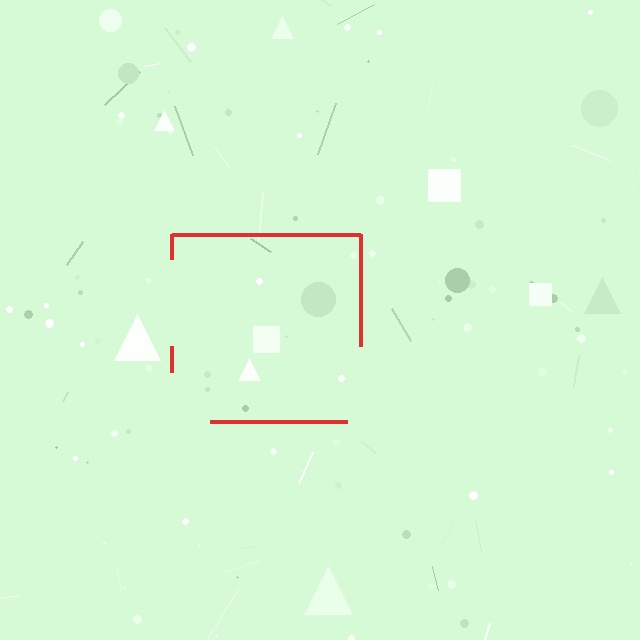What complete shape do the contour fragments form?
The contour fragments form a square.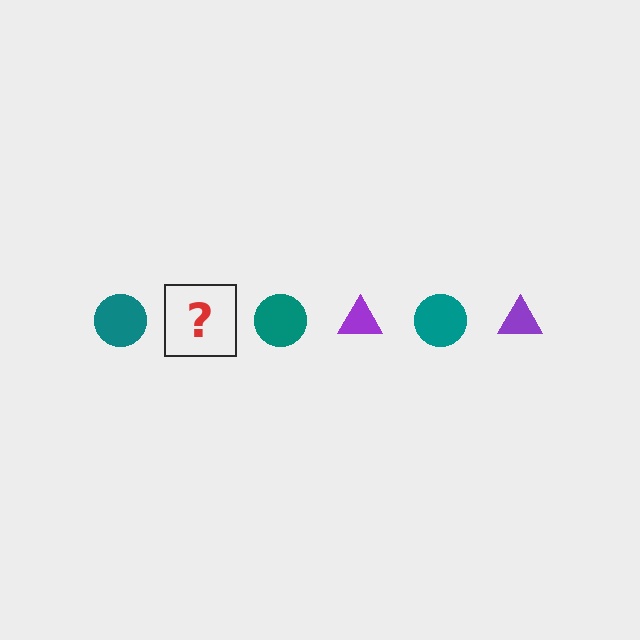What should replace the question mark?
The question mark should be replaced with a purple triangle.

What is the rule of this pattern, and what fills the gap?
The rule is that the pattern alternates between teal circle and purple triangle. The gap should be filled with a purple triangle.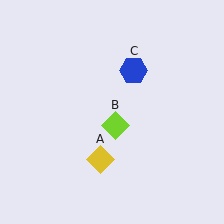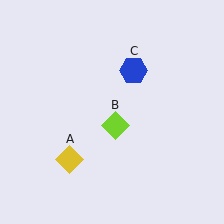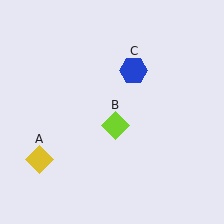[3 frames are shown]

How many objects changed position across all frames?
1 object changed position: yellow diamond (object A).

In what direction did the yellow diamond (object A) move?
The yellow diamond (object A) moved left.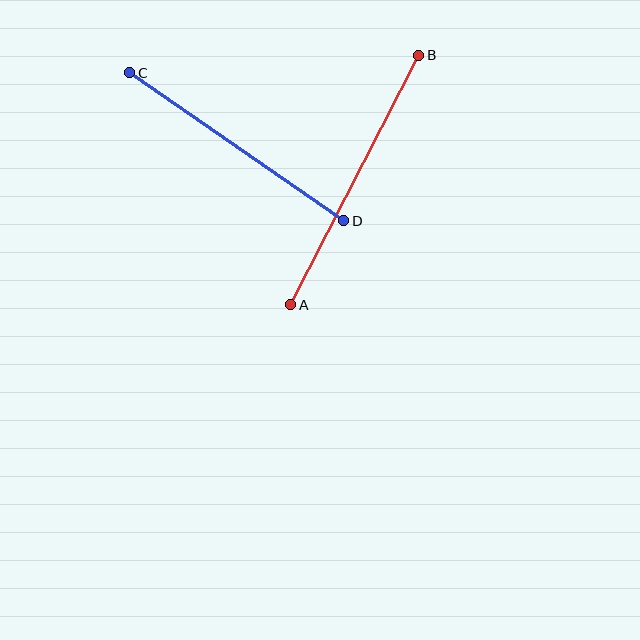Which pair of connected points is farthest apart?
Points A and B are farthest apart.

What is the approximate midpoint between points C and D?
The midpoint is at approximately (237, 147) pixels.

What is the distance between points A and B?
The distance is approximately 281 pixels.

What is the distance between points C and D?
The distance is approximately 260 pixels.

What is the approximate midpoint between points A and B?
The midpoint is at approximately (355, 180) pixels.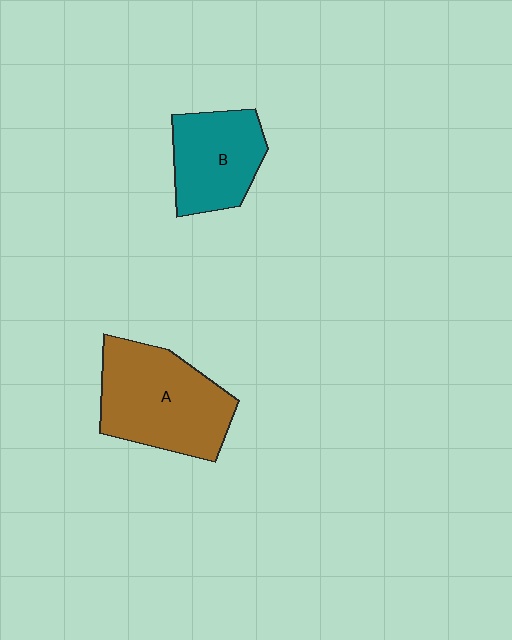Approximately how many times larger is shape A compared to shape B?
Approximately 1.4 times.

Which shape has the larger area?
Shape A (brown).